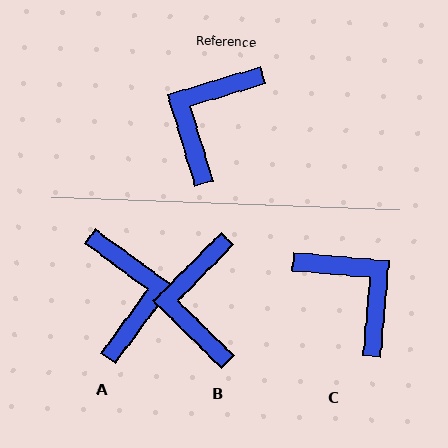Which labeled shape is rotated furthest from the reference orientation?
A, about 143 degrees away.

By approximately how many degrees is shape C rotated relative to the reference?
Approximately 112 degrees clockwise.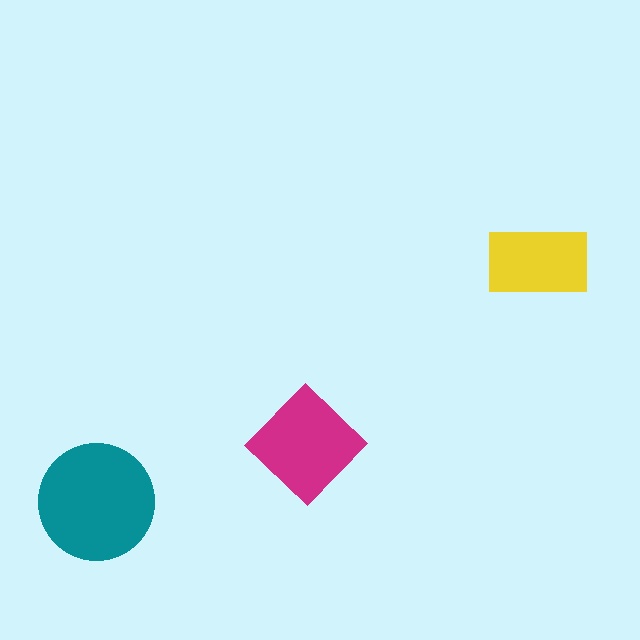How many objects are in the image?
There are 3 objects in the image.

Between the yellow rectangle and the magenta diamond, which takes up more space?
The magenta diamond.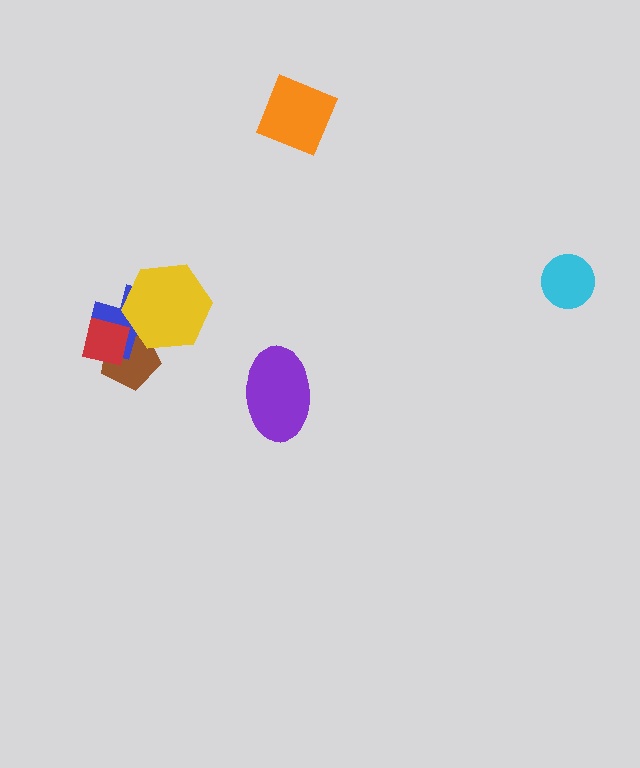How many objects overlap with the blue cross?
3 objects overlap with the blue cross.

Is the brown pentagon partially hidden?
Yes, it is partially covered by another shape.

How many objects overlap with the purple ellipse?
0 objects overlap with the purple ellipse.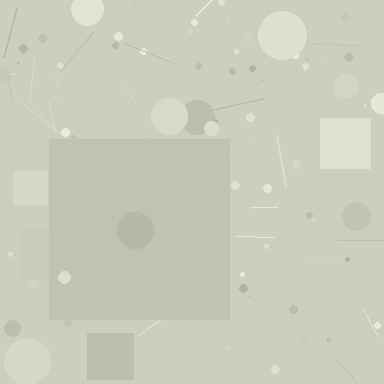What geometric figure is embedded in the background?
A square is embedded in the background.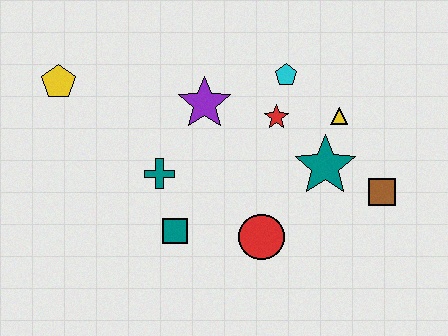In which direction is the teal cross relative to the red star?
The teal cross is to the left of the red star.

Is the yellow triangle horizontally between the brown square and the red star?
Yes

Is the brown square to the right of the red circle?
Yes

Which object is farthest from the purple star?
The brown square is farthest from the purple star.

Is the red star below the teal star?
No